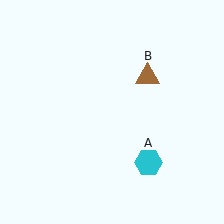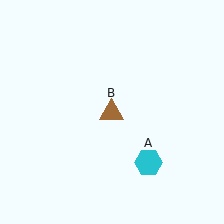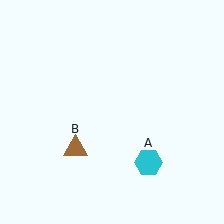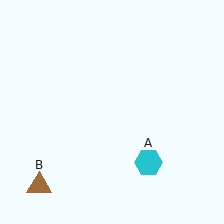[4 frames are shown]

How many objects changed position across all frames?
1 object changed position: brown triangle (object B).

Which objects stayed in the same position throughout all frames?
Cyan hexagon (object A) remained stationary.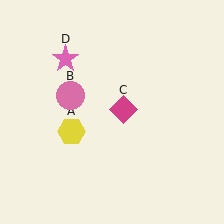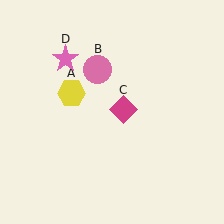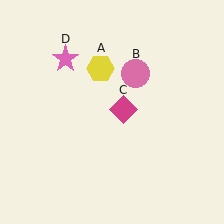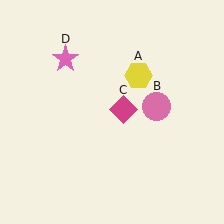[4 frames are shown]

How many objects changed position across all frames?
2 objects changed position: yellow hexagon (object A), pink circle (object B).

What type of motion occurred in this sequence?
The yellow hexagon (object A), pink circle (object B) rotated clockwise around the center of the scene.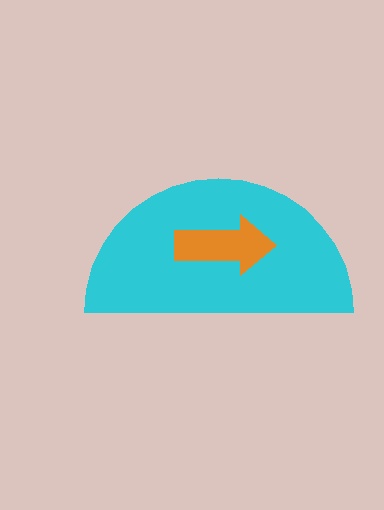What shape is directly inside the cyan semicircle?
The orange arrow.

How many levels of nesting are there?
2.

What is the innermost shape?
The orange arrow.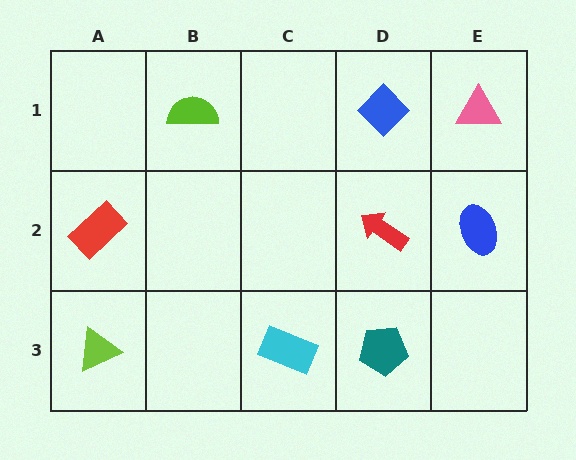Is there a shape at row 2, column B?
No, that cell is empty.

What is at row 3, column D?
A teal pentagon.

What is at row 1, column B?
A lime semicircle.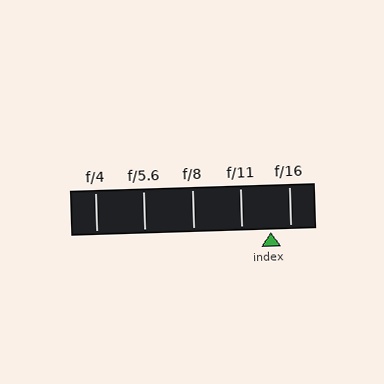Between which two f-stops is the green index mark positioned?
The index mark is between f/11 and f/16.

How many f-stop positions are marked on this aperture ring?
There are 5 f-stop positions marked.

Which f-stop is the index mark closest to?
The index mark is closest to f/16.